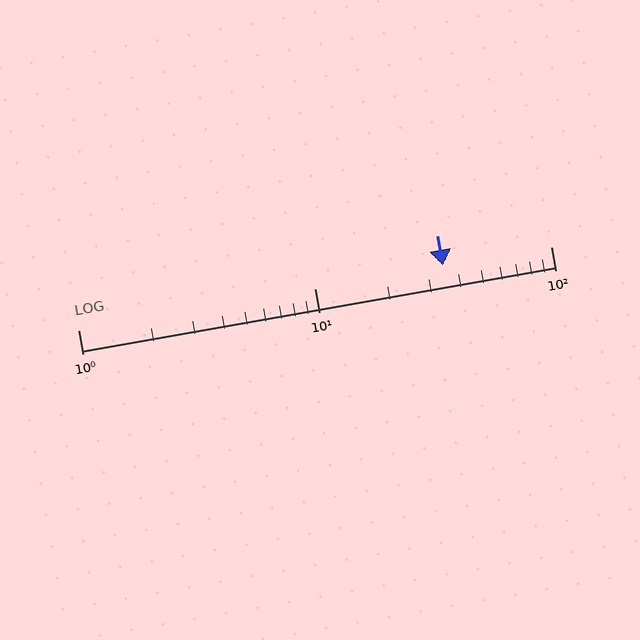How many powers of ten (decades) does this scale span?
The scale spans 2 decades, from 1 to 100.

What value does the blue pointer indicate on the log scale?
The pointer indicates approximately 35.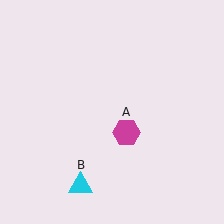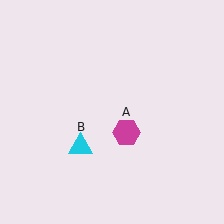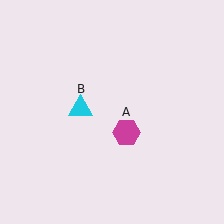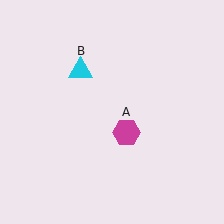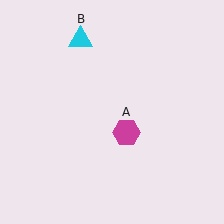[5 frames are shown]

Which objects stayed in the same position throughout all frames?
Magenta hexagon (object A) remained stationary.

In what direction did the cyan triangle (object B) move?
The cyan triangle (object B) moved up.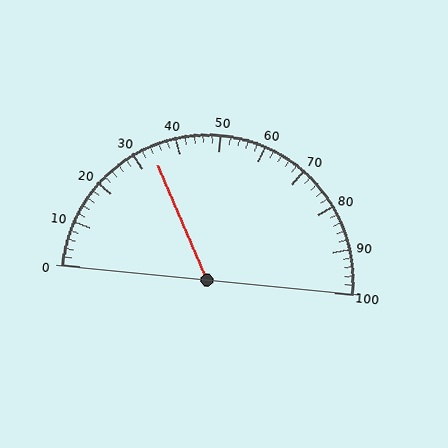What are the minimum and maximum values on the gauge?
The gauge ranges from 0 to 100.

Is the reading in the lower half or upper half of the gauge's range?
The reading is in the lower half of the range (0 to 100).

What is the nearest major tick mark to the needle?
The nearest major tick mark is 30.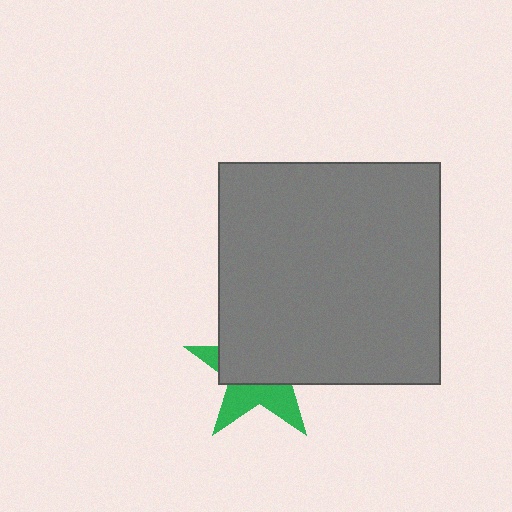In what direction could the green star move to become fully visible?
The green star could move down. That would shift it out from behind the gray square entirely.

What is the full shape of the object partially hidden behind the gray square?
The partially hidden object is a green star.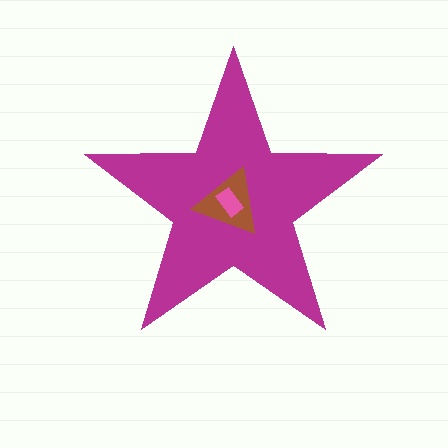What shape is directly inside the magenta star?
The brown triangle.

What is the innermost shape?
The pink rectangle.